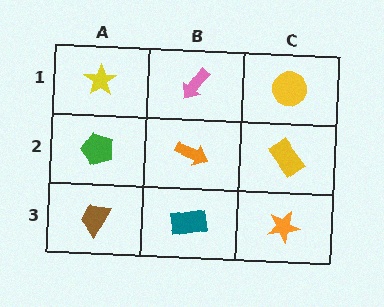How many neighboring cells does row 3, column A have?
2.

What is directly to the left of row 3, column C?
A teal rectangle.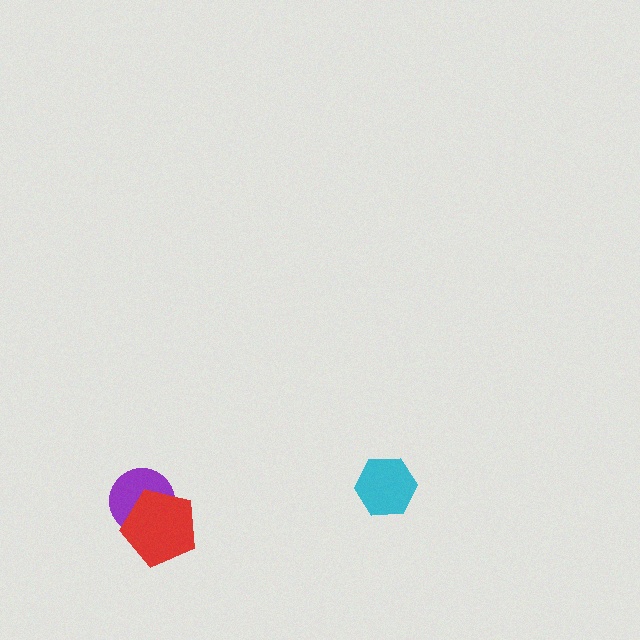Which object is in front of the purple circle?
The red pentagon is in front of the purple circle.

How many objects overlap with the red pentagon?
1 object overlaps with the red pentagon.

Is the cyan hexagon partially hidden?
No, no other shape covers it.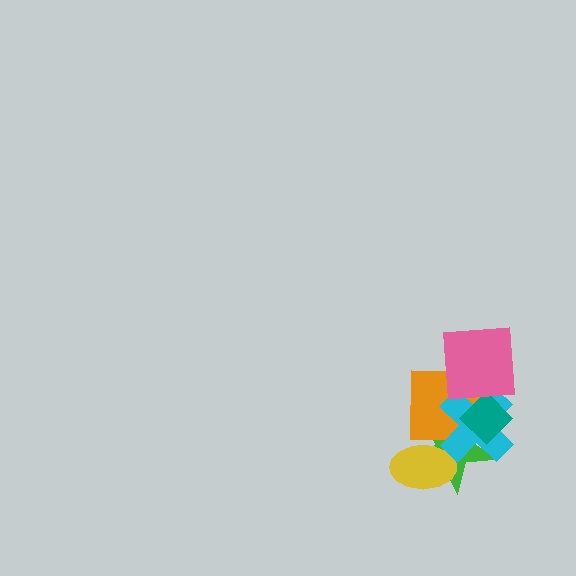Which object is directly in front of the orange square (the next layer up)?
The yellow ellipse is directly in front of the orange square.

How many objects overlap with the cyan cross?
4 objects overlap with the cyan cross.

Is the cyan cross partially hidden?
Yes, it is partially covered by another shape.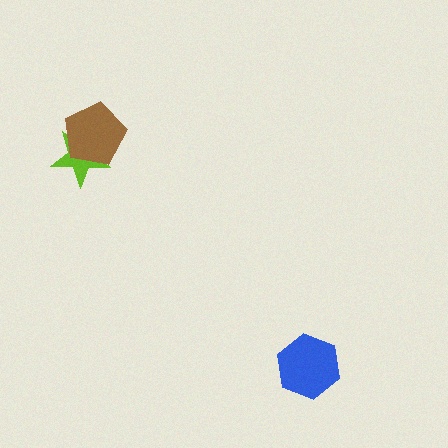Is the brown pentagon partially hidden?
No, no other shape covers it.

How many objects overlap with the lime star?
1 object overlaps with the lime star.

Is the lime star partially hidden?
Yes, it is partially covered by another shape.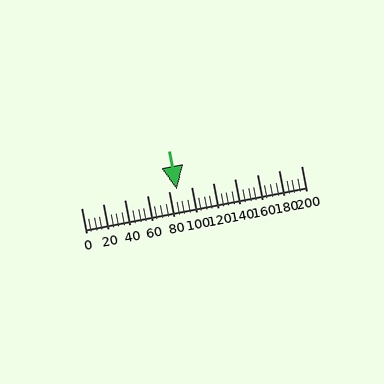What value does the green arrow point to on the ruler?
The green arrow points to approximately 87.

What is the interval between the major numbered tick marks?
The major tick marks are spaced 20 units apart.